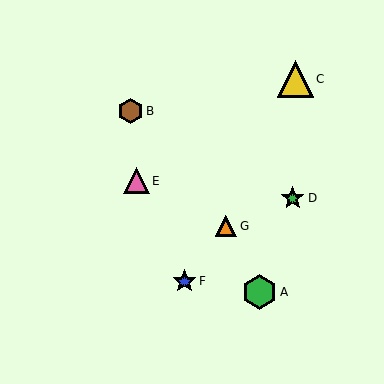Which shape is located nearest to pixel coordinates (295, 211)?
The green star (labeled D) at (293, 198) is nearest to that location.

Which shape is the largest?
The yellow triangle (labeled C) is the largest.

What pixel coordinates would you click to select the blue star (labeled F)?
Click at (184, 282) to select the blue star F.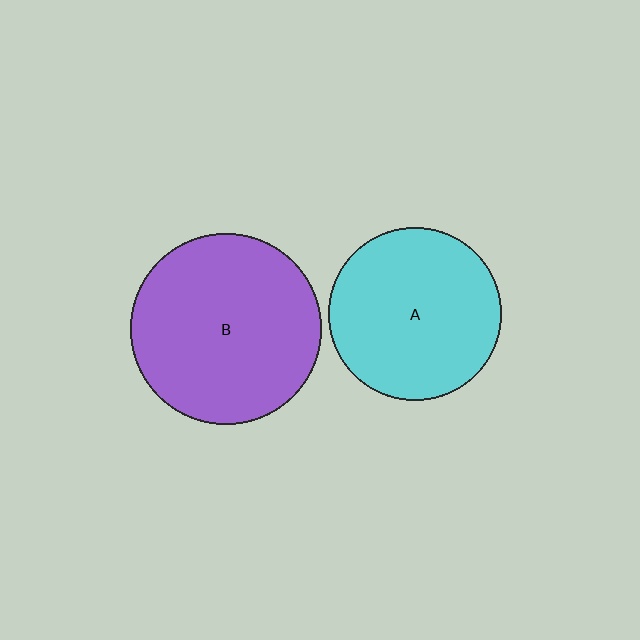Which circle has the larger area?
Circle B (purple).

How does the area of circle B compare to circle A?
Approximately 1.2 times.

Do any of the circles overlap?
No, none of the circles overlap.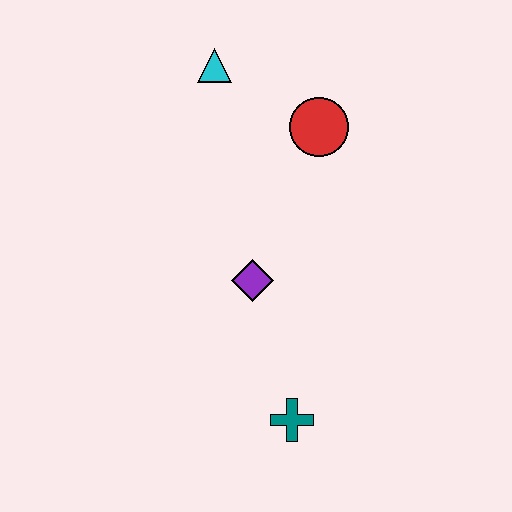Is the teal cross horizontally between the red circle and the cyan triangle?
Yes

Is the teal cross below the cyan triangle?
Yes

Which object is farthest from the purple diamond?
The cyan triangle is farthest from the purple diamond.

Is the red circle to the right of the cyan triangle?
Yes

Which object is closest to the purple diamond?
The teal cross is closest to the purple diamond.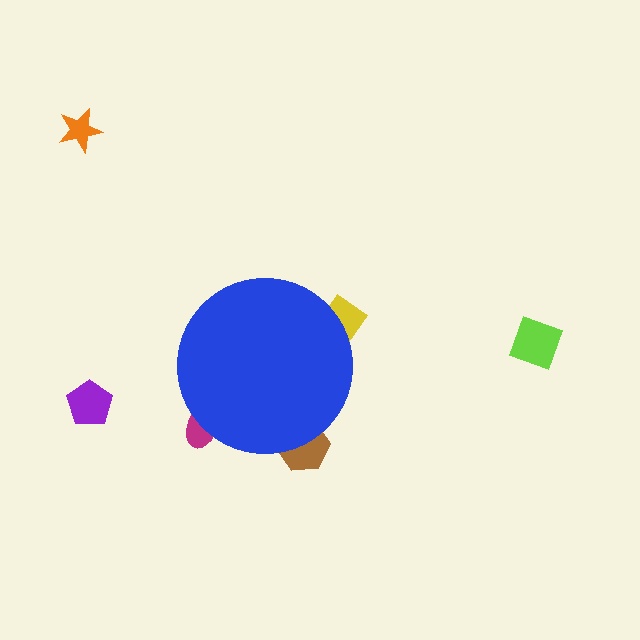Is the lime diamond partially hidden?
No, the lime diamond is fully visible.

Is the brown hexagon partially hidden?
Yes, the brown hexagon is partially hidden behind the blue circle.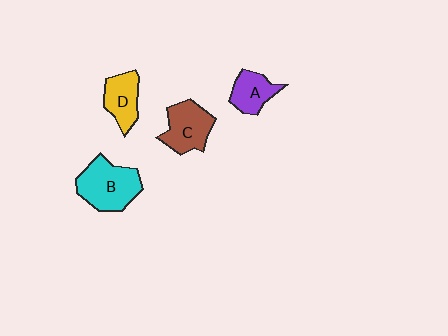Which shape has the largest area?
Shape B (cyan).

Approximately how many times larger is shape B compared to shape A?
Approximately 1.7 times.